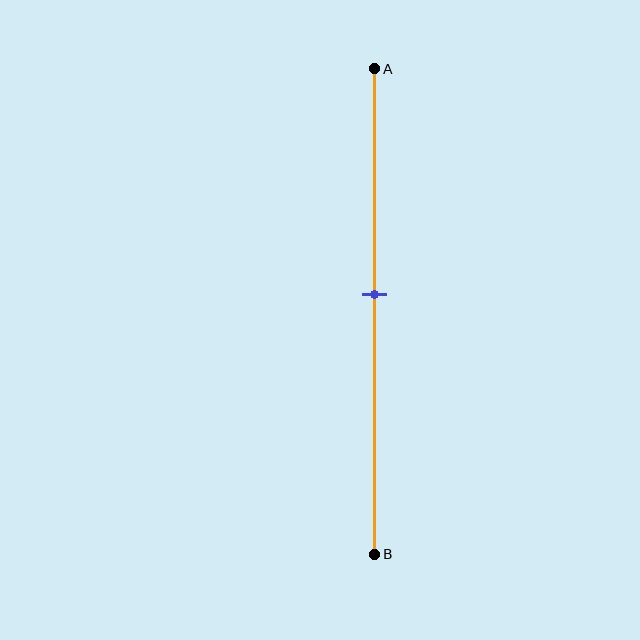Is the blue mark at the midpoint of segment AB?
No, the mark is at about 45% from A, not at the 50% midpoint.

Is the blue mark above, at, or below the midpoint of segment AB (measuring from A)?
The blue mark is above the midpoint of segment AB.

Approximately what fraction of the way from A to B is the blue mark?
The blue mark is approximately 45% of the way from A to B.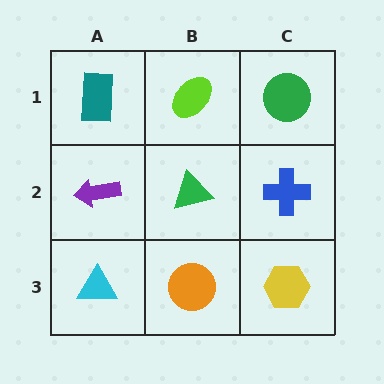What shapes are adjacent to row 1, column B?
A green triangle (row 2, column B), a teal rectangle (row 1, column A), a green circle (row 1, column C).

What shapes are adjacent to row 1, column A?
A purple arrow (row 2, column A), a lime ellipse (row 1, column B).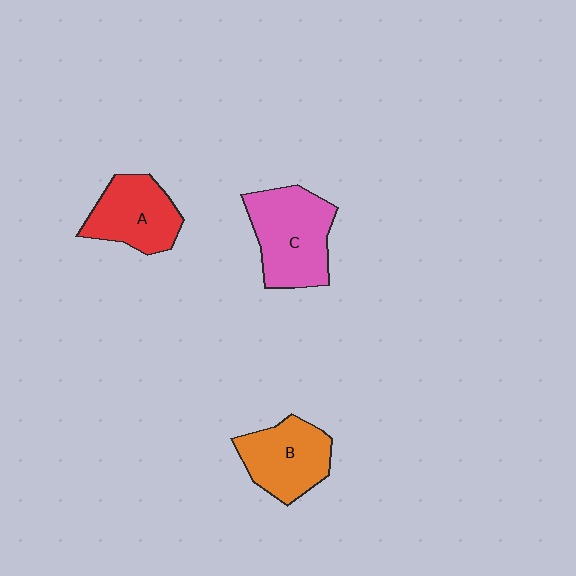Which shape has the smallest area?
Shape A (red).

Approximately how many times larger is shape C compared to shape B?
Approximately 1.3 times.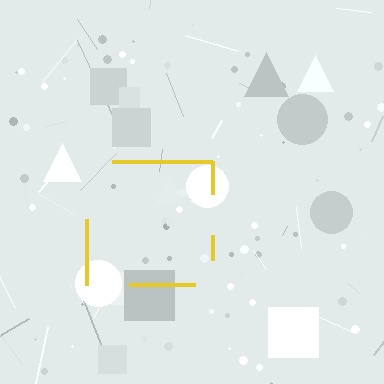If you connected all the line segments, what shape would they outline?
They would outline a square.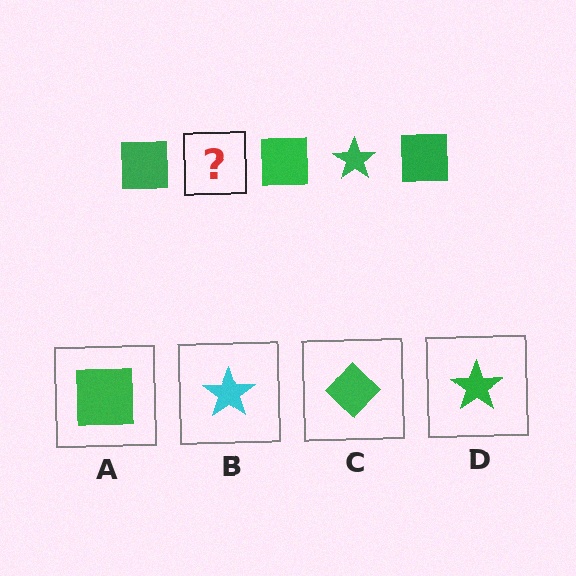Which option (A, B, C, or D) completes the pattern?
D.